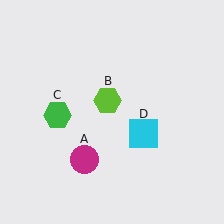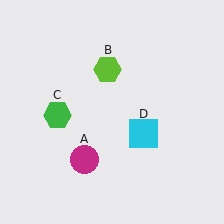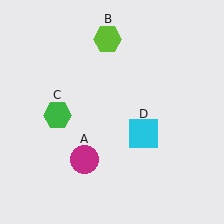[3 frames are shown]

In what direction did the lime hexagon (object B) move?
The lime hexagon (object B) moved up.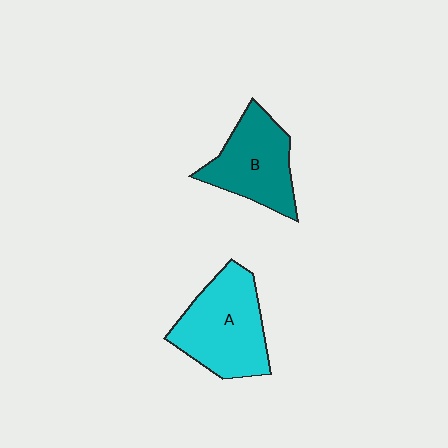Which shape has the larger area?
Shape A (cyan).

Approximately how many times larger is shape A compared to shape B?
Approximately 1.2 times.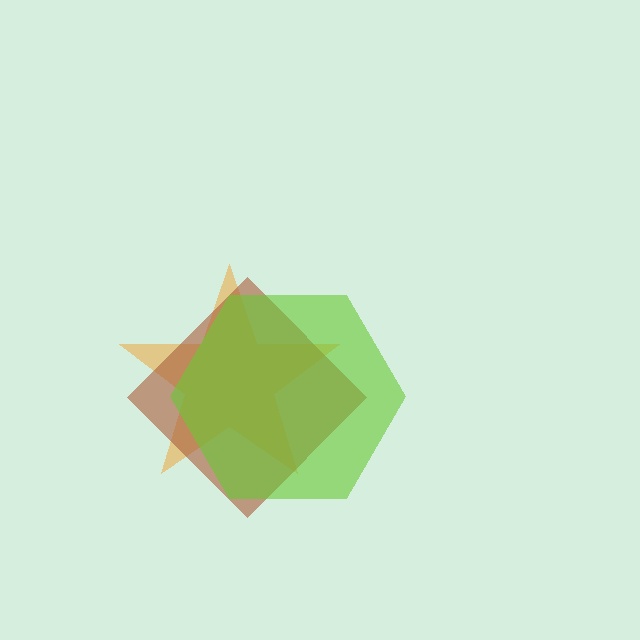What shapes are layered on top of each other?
The layered shapes are: an orange star, a brown diamond, a lime hexagon.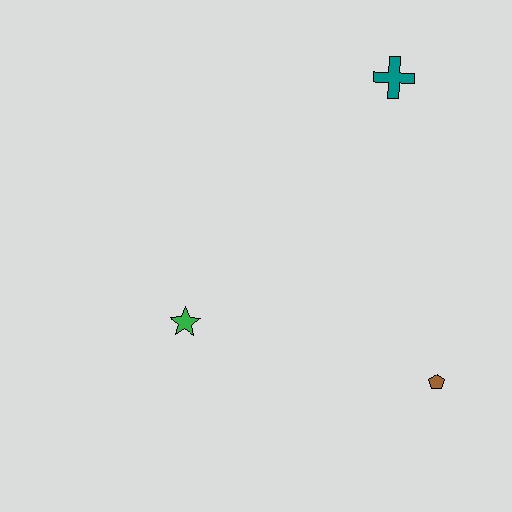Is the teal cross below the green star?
No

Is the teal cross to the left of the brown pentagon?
Yes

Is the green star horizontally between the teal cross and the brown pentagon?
No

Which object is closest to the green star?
The brown pentagon is closest to the green star.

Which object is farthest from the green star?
The teal cross is farthest from the green star.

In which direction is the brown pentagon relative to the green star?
The brown pentagon is to the right of the green star.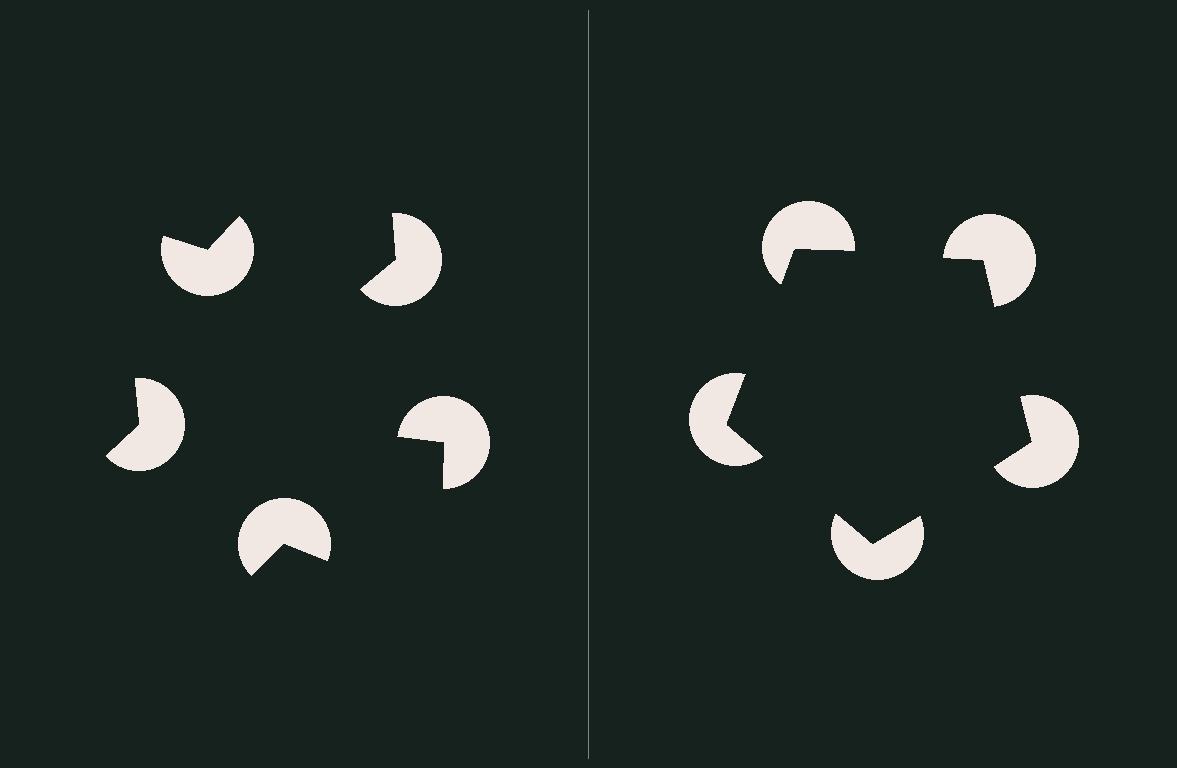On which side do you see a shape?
An illusory pentagon appears on the right side. On the left side the wedge cuts are rotated, so no coherent shape forms.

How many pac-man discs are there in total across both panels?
10 — 5 on each side.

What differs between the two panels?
The pac-man discs are positioned identically on both sides; only the wedge orientations differ. On the right they align to a pentagon; on the left they are misaligned.